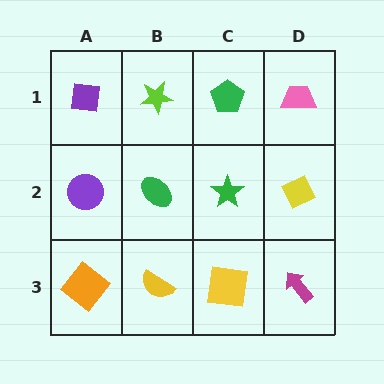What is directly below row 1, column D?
A yellow diamond.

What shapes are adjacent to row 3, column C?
A green star (row 2, column C), a yellow semicircle (row 3, column B), a magenta arrow (row 3, column D).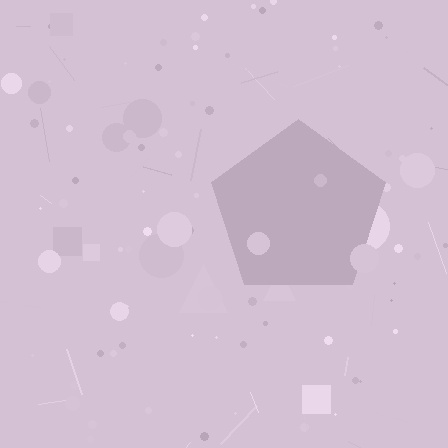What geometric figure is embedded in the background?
A pentagon is embedded in the background.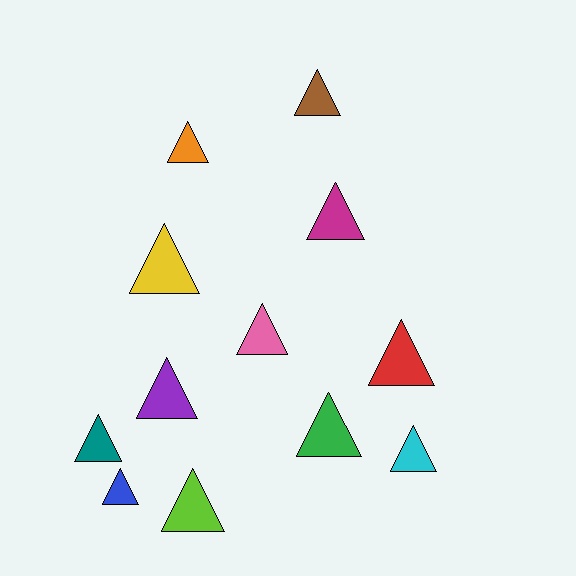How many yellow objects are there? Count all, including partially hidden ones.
There is 1 yellow object.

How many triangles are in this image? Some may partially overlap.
There are 12 triangles.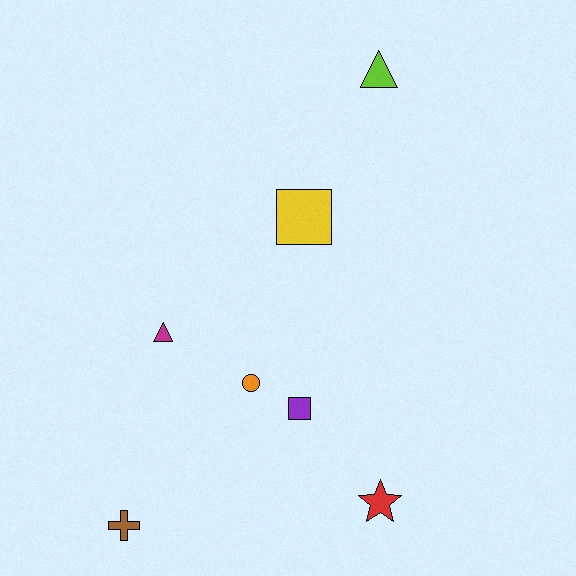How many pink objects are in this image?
There are no pink objects.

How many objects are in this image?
There are 7 objects.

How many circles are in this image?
There is 1 circle.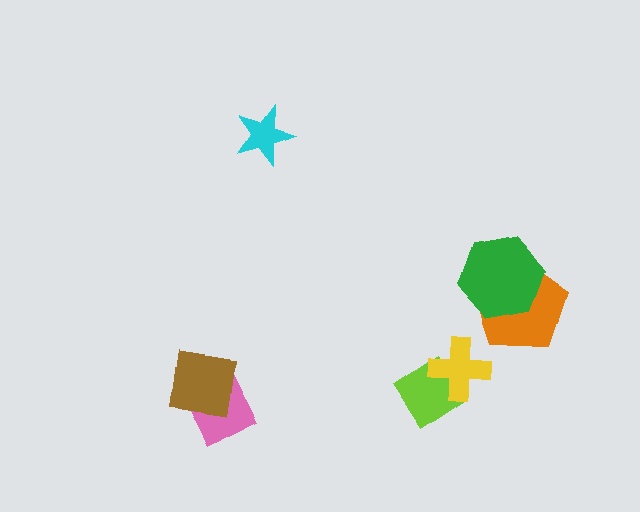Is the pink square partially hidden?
Yes, it is partially covered by another shape.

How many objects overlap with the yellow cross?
1 object overlaps with the yellow cross.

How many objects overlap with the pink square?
1 object overlaps with the pink square.